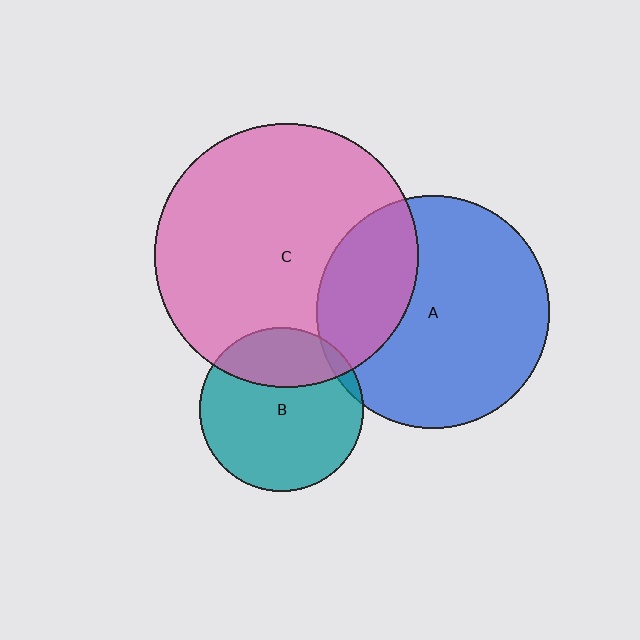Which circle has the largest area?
Circle C (pink).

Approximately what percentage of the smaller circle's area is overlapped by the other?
Approximately 5%.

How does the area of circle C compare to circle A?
Approximately 1.3 times.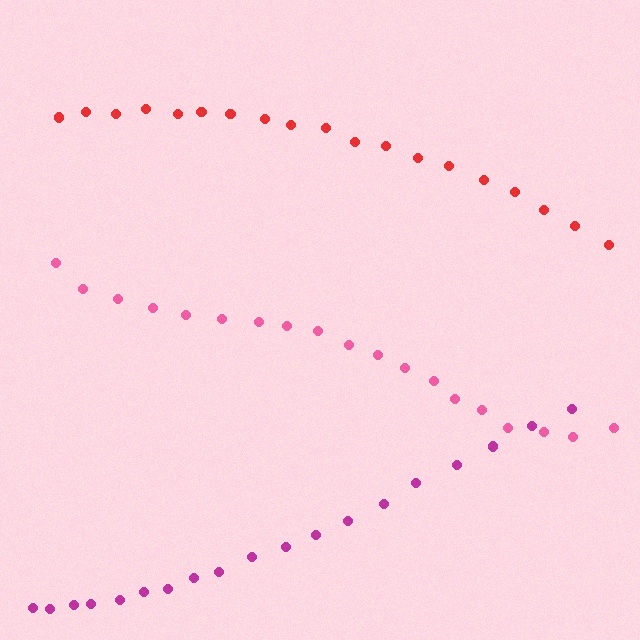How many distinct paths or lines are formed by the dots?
There are 3 distinct paths.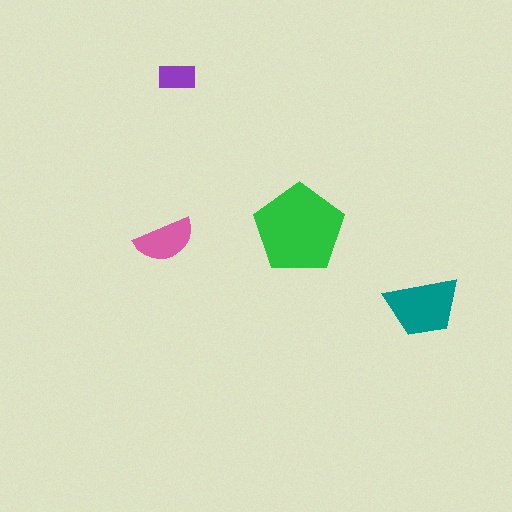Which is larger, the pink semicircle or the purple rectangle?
The pink semicircle.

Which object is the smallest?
The purple rectangle.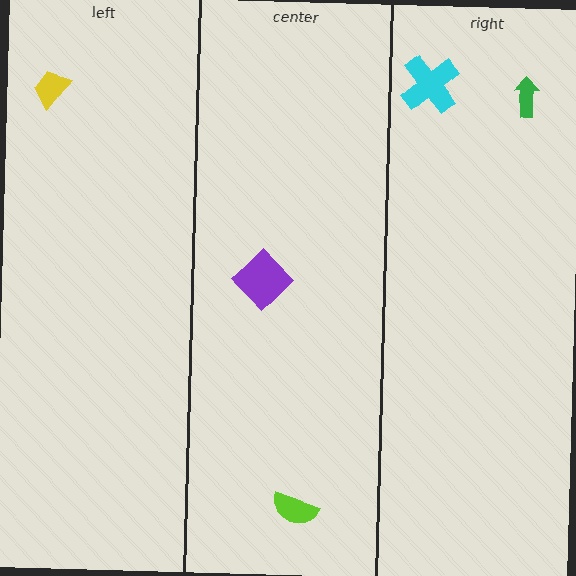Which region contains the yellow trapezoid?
The left region.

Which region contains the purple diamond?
The center region.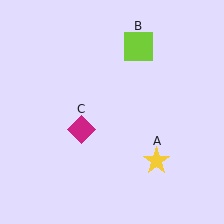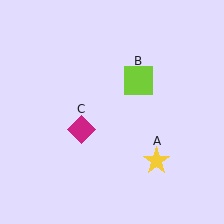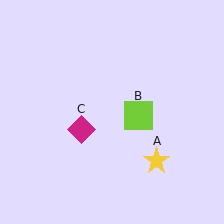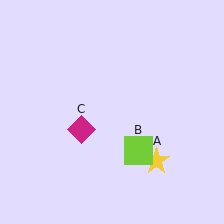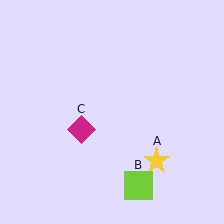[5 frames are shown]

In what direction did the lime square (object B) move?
The lime square (object B) moved down.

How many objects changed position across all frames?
1 object changed position: lime square (object B).